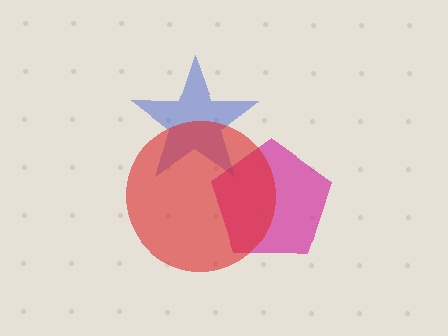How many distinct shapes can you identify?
There are 3 distinct shapes: a magenta pentagon, a blue star, a red circle.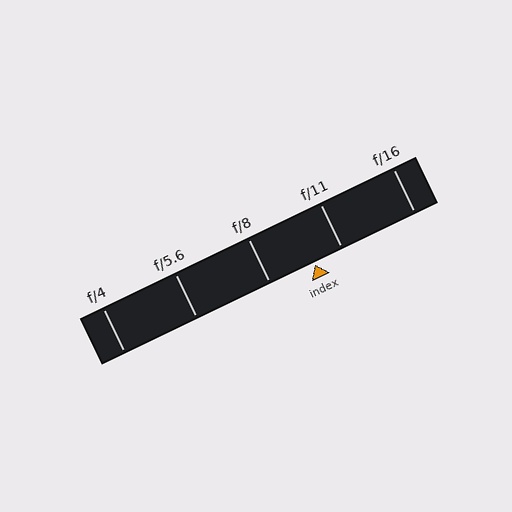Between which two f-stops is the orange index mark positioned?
The index mark is between f/8 and f/11.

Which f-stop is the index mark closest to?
The index mark is closest to f/11.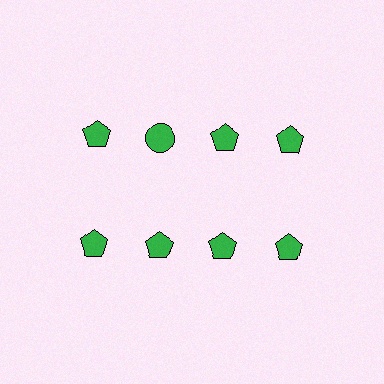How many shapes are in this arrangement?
There are 8 shapes arranged in a grid pattern.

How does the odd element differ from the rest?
It has a different shape: circle instead of pentagon.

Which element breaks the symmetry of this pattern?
The green circle in the top row, second from left column breaks the symmetry. All other shapes are green pentagons.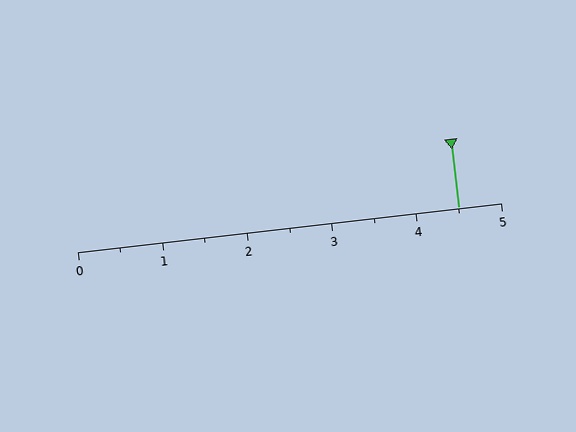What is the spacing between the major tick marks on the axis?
The major ticks are spaced 1 apart.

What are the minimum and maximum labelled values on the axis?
The axis runs from 0 to 5.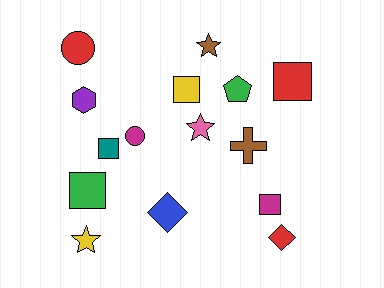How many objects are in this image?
There are 15 objects.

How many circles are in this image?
There are 2 circles.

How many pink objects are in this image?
There is 1 pink object.